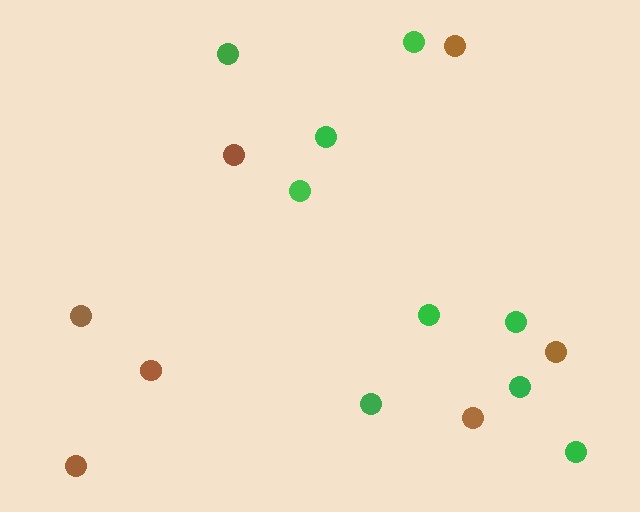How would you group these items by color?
There are 2 groups: one group of brown circles (7) and one group of green circles (9).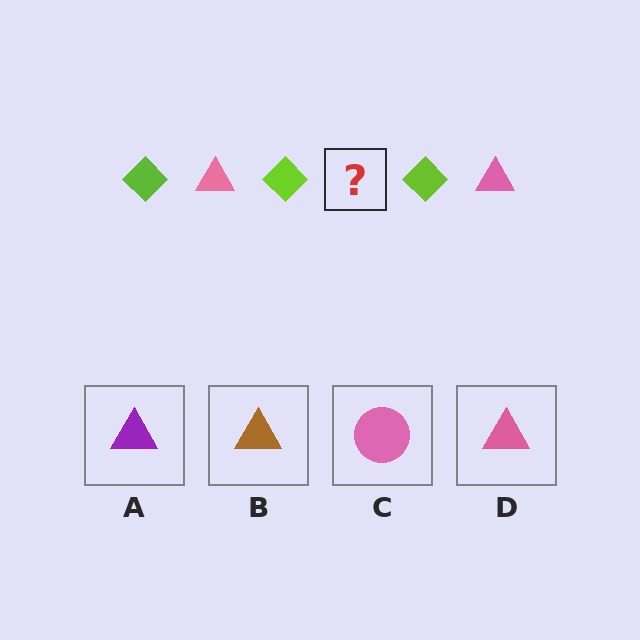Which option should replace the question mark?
Option D.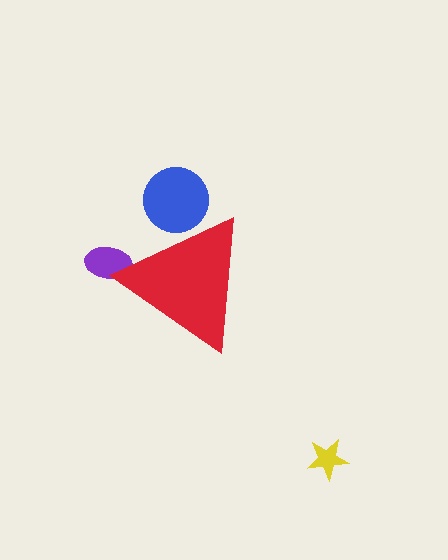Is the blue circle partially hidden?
Yes, the blue circle is partially hidden behind the red triangle.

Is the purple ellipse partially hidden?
Yes, the purple ellipse is partially hidden behind the red triangle.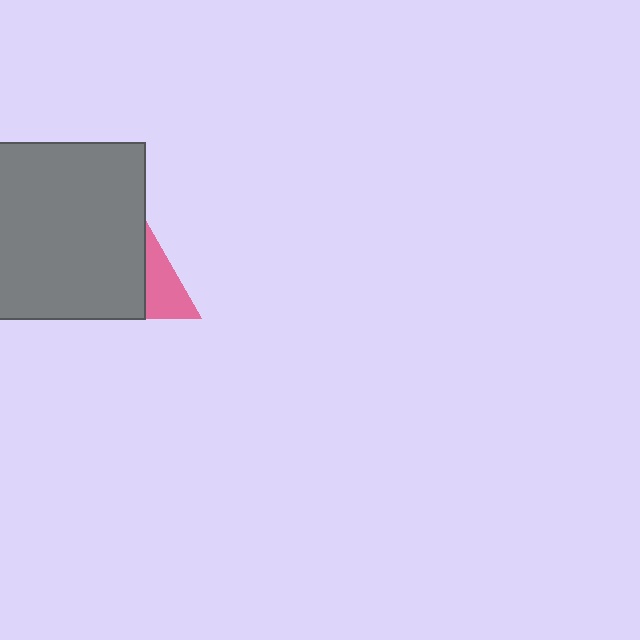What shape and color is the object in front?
The object in front is a gray rectangle.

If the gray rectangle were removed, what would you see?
You would see the complete pink triangle.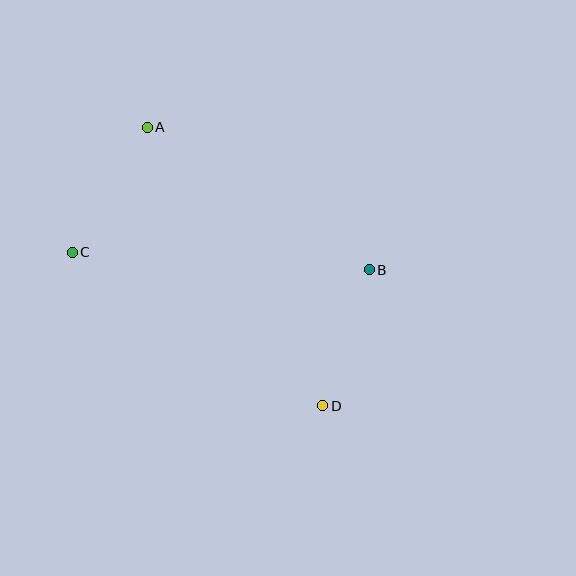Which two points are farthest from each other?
Points A and D are farthest from each other.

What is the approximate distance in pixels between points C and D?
The distance between C and D is approximately 294 pixels.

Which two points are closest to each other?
Points B and D are closest to each other.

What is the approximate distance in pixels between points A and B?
The distance between A and B is approximately 264 pixels.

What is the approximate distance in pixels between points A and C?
The distance between A and C is approximately 146 pixels.